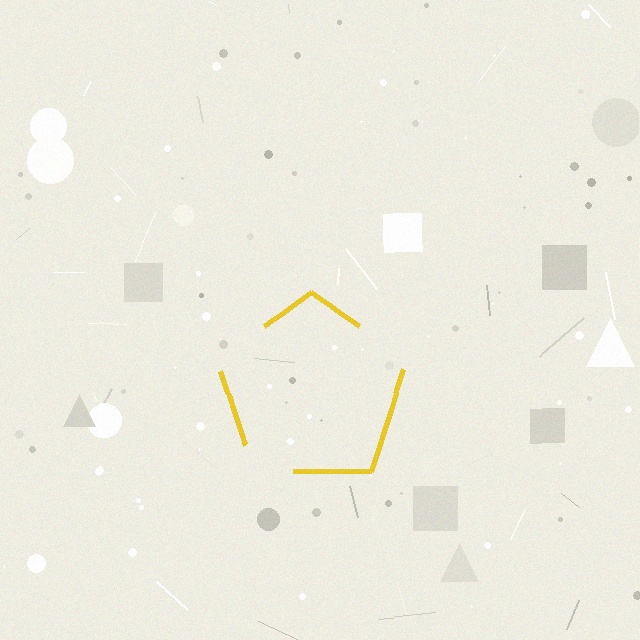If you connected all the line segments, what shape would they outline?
They would outline a pentagon.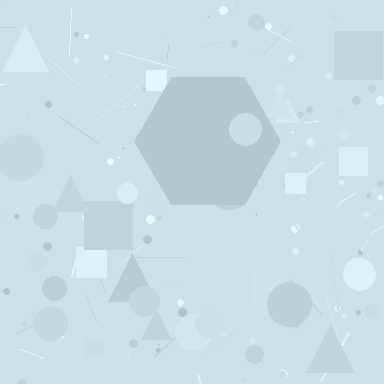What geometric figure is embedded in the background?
A hexagon is embedded in the background.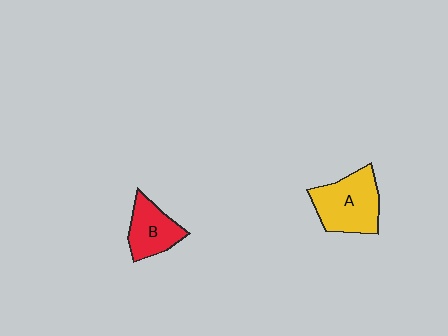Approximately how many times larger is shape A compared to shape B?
Approximately 1.5 times.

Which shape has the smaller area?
Shape B (red).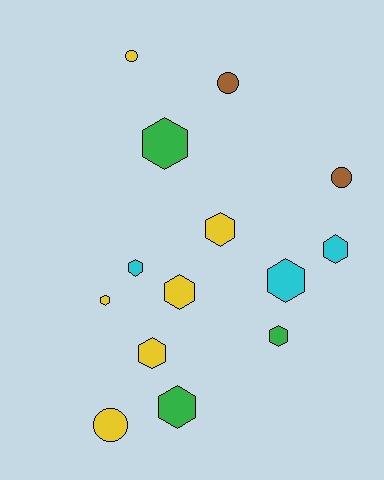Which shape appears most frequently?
Hexagon, with 10 objects.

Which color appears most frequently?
Yellow, with 6 objects.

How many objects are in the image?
There are 14 objects.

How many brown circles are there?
There are 2 brown circles.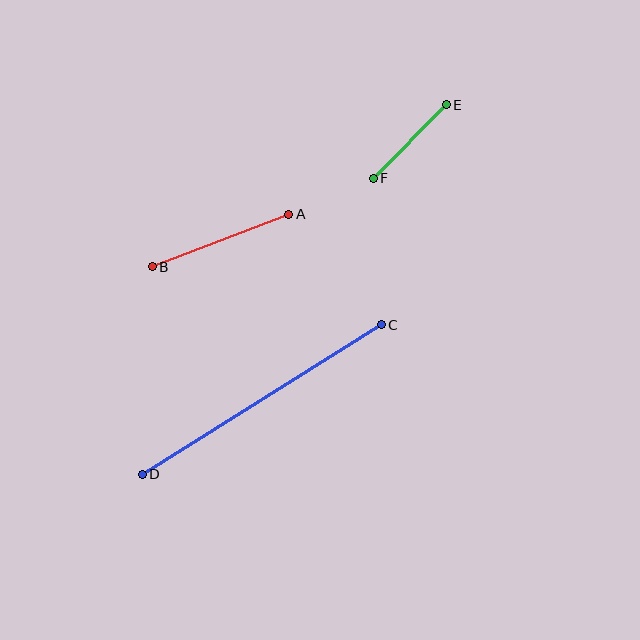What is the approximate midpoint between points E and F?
The midpoint is at approximately (410, 141) pixels.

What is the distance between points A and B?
The distance is approximately 146 pixels.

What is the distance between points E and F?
The distance is approximately 103 pixels.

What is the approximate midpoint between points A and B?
The midpoint is at approximately (221, 241) pixels.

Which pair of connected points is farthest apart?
Points C and D are farthest apart.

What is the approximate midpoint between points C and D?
The midpoint is at approximately (262, 400) pixels.